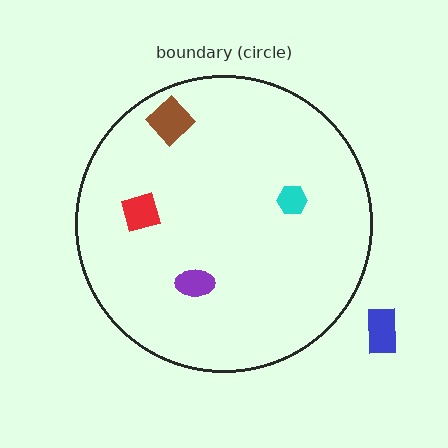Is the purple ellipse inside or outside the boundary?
Inside.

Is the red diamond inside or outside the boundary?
Inside.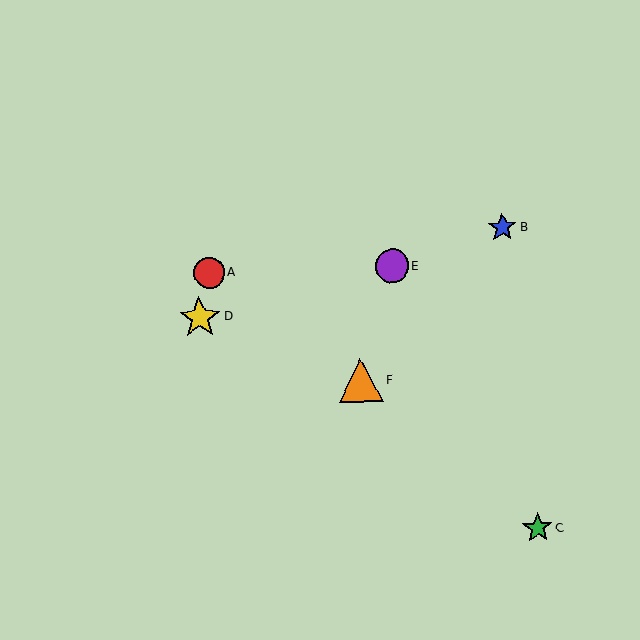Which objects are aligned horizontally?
Objects A, E are aligned horizontally.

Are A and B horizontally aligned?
No, A is at y≈272 and B is at y≈227.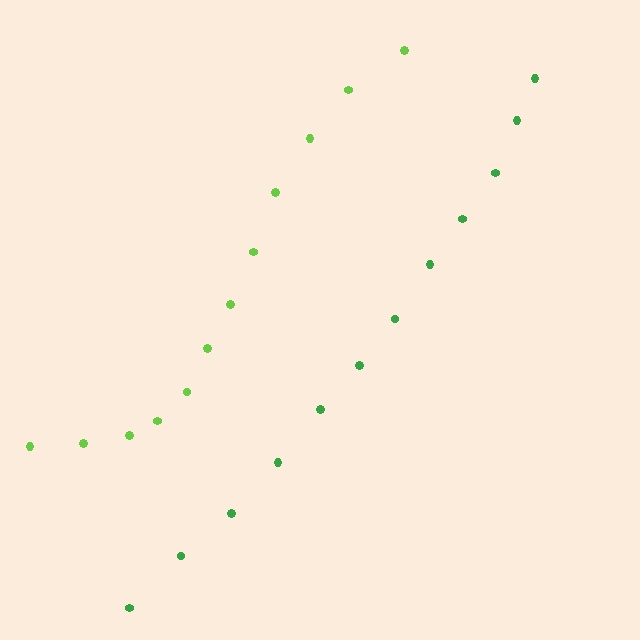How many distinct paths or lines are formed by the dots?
There are 2 distinct paths.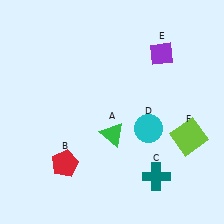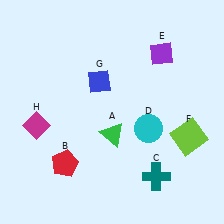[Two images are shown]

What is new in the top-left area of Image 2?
A blue diamond (G) was added in the top-left area of Image 2.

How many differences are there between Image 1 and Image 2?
There are 2 differences between the two images.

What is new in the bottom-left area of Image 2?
A magenta diamond (H) was added in the bottom-left area of Image 2.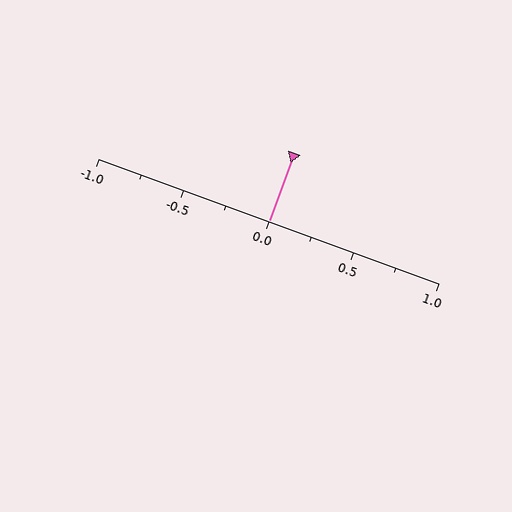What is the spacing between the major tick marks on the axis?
The major ticks are spaced 0.5 apart.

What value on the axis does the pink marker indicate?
The marker indicates approximately 0.